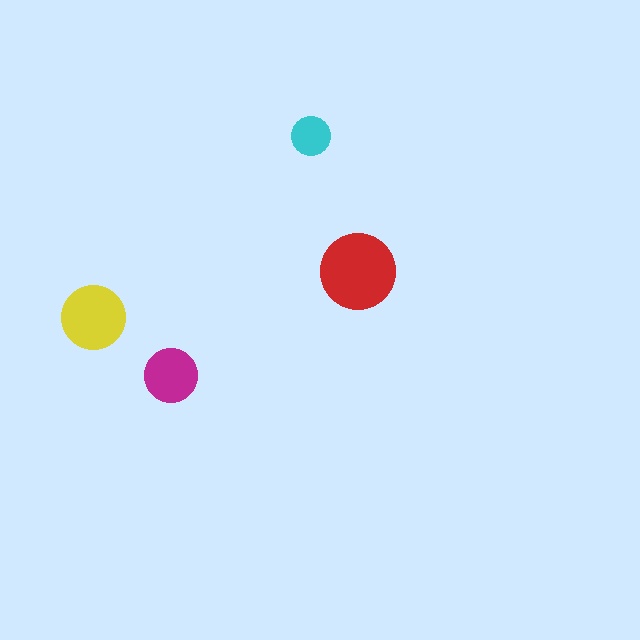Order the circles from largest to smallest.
the red one, the yellow one, the magenta one, the cyan one.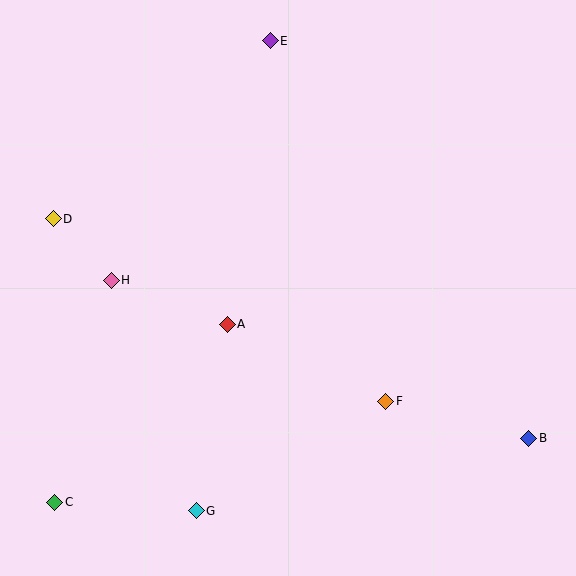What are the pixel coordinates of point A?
Point A is at (227, 324).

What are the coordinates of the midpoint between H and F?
The midpoint between H and F is at (248, 341).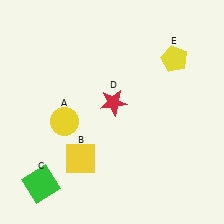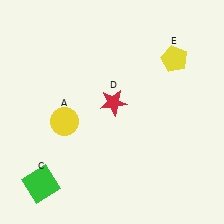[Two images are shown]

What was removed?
The yellow square (B) was removed in Image 2.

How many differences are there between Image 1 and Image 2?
There is 1 difference between the two images.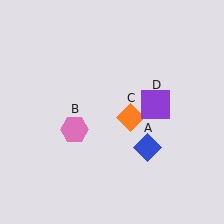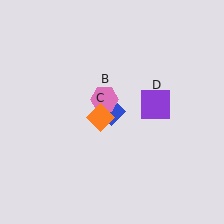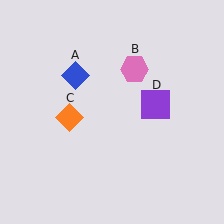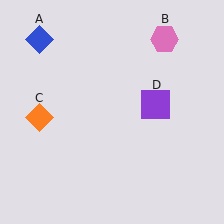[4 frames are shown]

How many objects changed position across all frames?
3 objects changed position: blue diamond (object A), pink hexagon (object B), orange diamond (object C).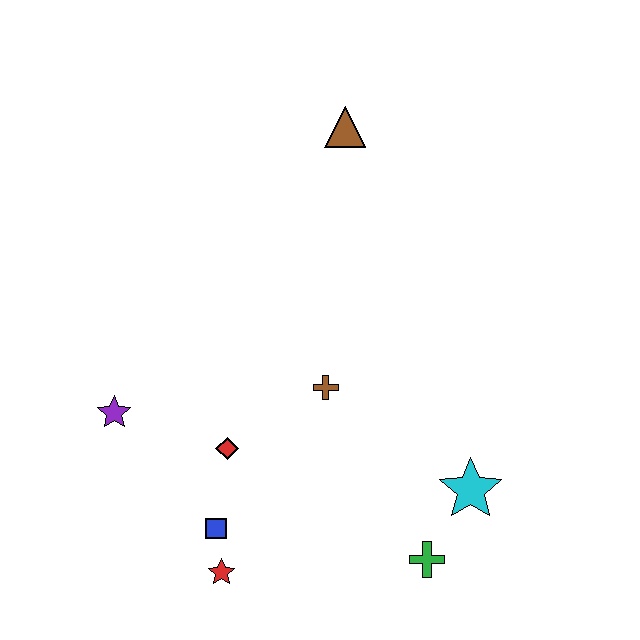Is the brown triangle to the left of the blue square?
No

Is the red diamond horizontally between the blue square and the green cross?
Yes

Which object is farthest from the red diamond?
The brown triangle is farthest from the red diamond.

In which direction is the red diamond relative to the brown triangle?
The red diamond is below the brown triangle.